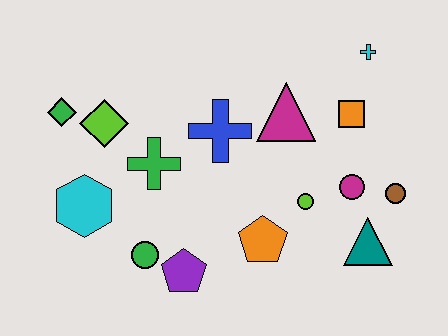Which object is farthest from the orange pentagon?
The green diamond is farthest from the orange pentagon.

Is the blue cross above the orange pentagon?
Yes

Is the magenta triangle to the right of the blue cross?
Yes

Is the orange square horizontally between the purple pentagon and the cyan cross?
Yes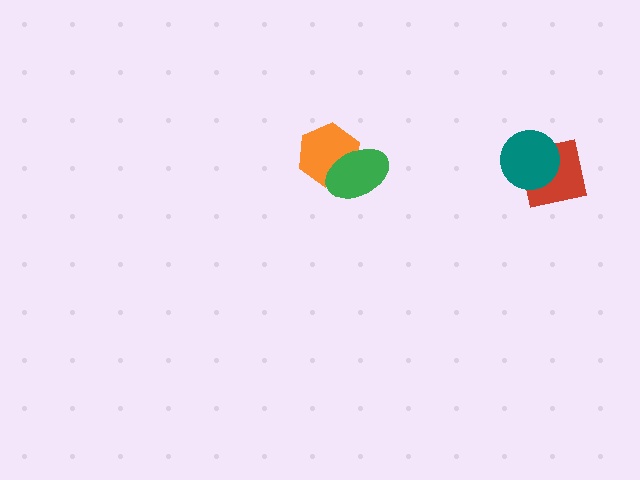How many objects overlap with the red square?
1 object overlaps with the red square.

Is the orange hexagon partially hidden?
Yes, it is partially covered by another shape.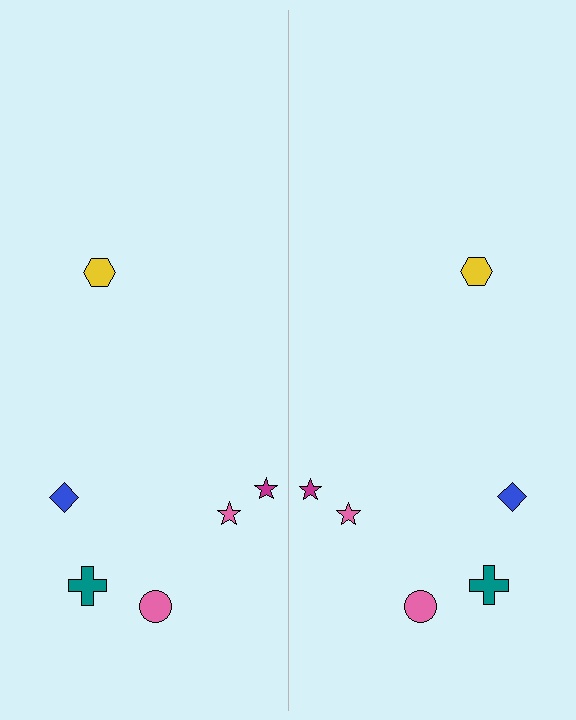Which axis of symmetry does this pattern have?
The pattern has a vertical axis of symmetry running through the center of the image.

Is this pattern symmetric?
Yes, this pattern has bilateral (reflection) symmetry.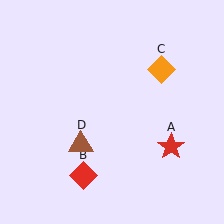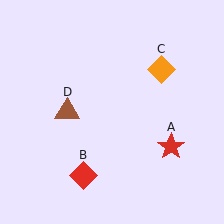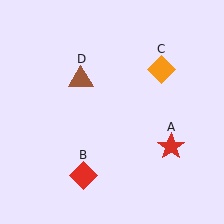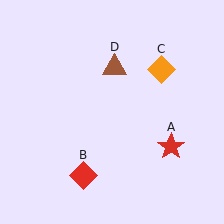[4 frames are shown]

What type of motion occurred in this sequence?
The brown triangle (object D) rotated clockwise around the center of the scene.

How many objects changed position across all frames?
1 object changed position: brown triangle (object D).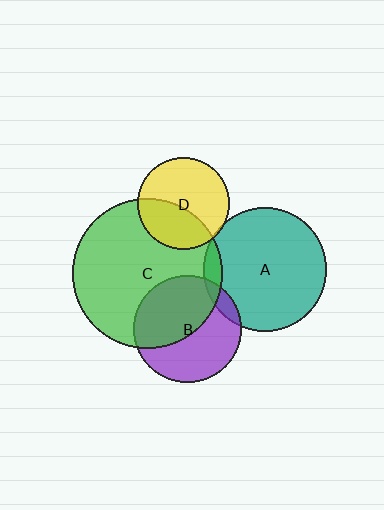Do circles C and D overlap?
Yes.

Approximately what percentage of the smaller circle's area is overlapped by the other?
Approximately 40%.